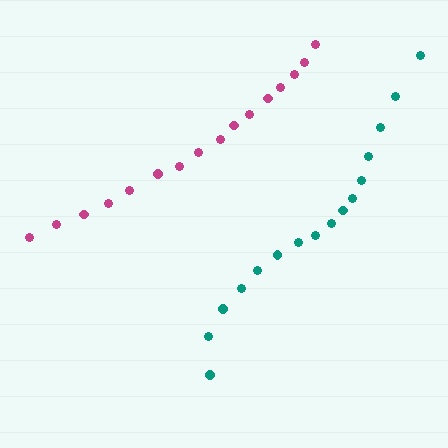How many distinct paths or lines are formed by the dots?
There are 2 distinct paths.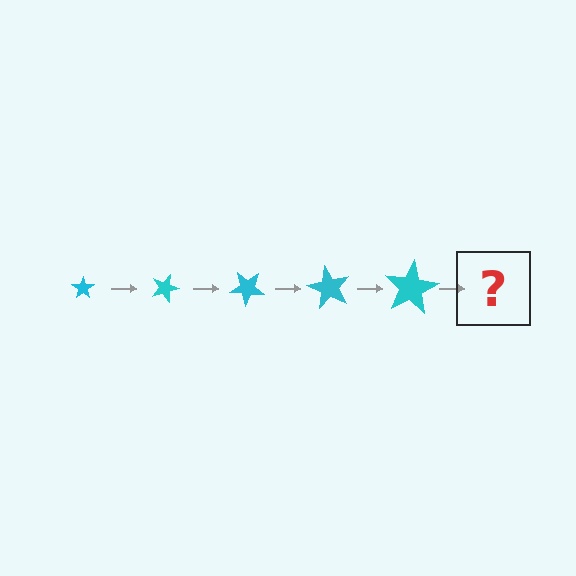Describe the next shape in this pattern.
It should be a star, larger than the previous one and rotated 100 degrees from the start.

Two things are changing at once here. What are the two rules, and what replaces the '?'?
The two rules are that the star grows larger each step and it rotates 20 degrees each step. The '?' should be a star, larger than the previous one and rotated 100 degrees from the start.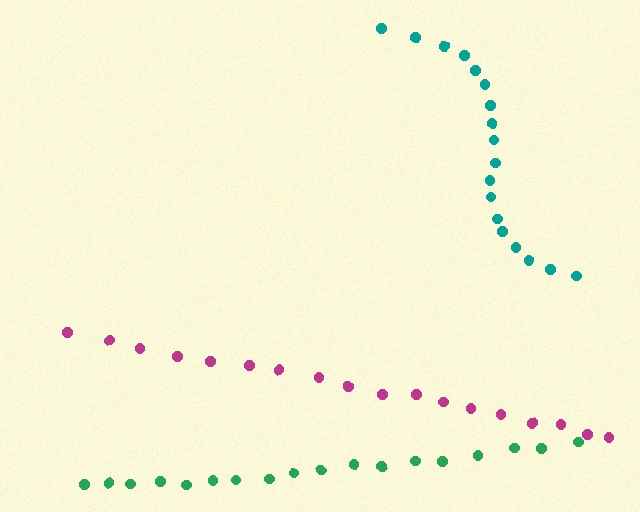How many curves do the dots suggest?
There are 3 distinct paths.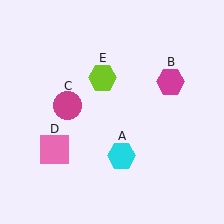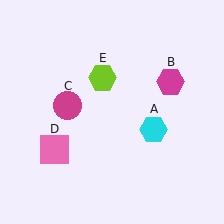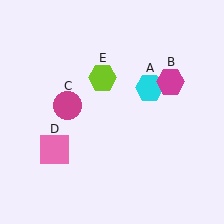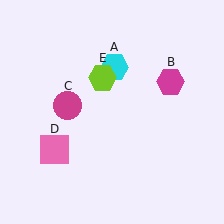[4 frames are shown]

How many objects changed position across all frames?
1 object changed position: cyan hexagon (object A).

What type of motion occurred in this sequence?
The cyan hexagon (object A) rotated counterclockwise around the center of the scene.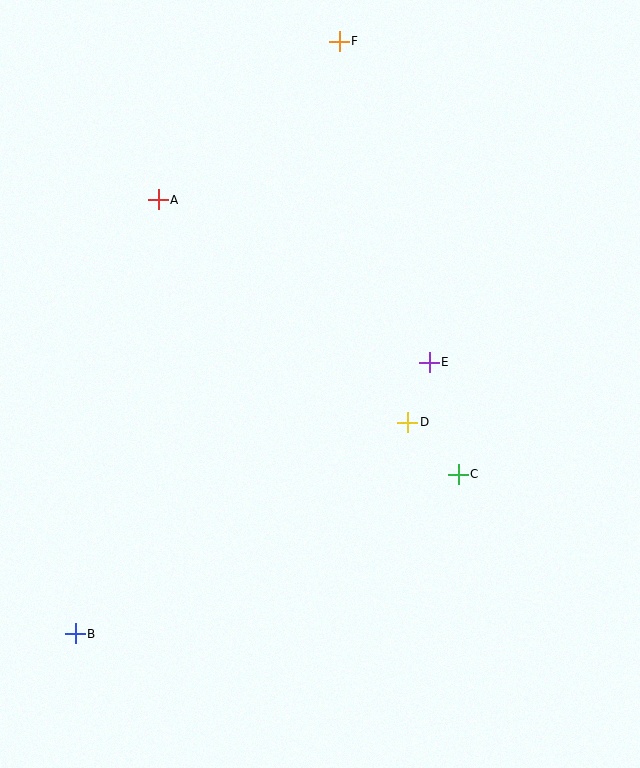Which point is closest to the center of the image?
Point D at (408, 422) is closest to the center.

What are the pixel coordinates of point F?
Point F is at (339, 41).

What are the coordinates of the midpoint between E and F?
The midpoint between E and F is at (384, 202).